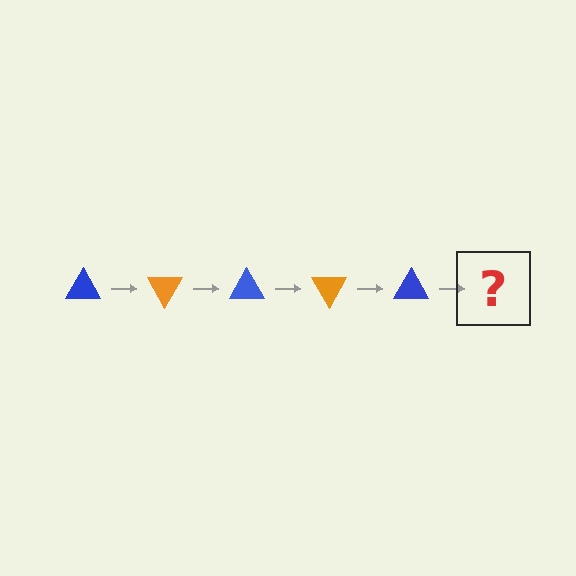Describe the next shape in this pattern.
It should be an orange triangle, rotated 300 degrees from the start.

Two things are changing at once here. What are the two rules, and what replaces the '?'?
The two rules are that it rotates 60 degrees each step and the color cycles through blue and orange. The '?' should be an orange triangle, rotated 300 degrees from the start.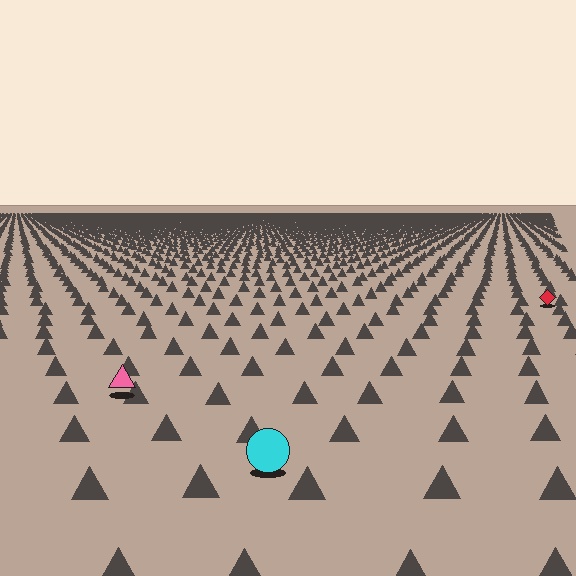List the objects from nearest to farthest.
From nearest to farthest: the cyan circle, the pink triangle, the red diamond.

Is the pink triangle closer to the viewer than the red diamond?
Yes. The pink triangle is closer — you can tell from the texture gradient: the ground texture is coarser near it.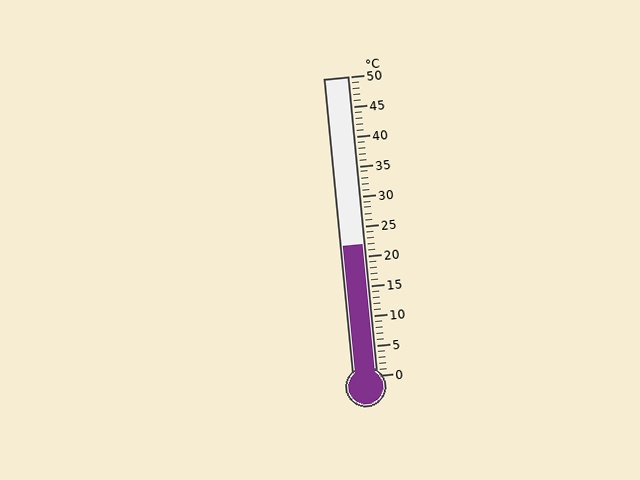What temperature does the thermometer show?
The thermometer shows approximately 22°C.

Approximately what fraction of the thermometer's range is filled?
The thermometer is filled to approximately 45% of its range.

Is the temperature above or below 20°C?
The temperature is above 20°C.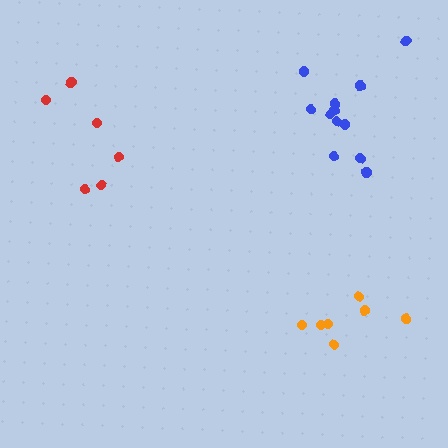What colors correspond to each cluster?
The clusters are colored: blue, orange, red.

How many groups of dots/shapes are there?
There are 3 groups.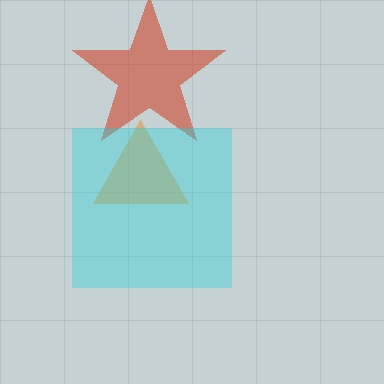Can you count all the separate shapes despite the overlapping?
Yes, there are 3 separate shapes.